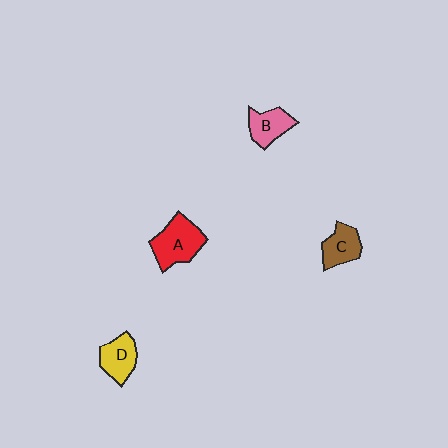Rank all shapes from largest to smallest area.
From largest to smallest: A (red), D (yellow), C (brown), B (pink).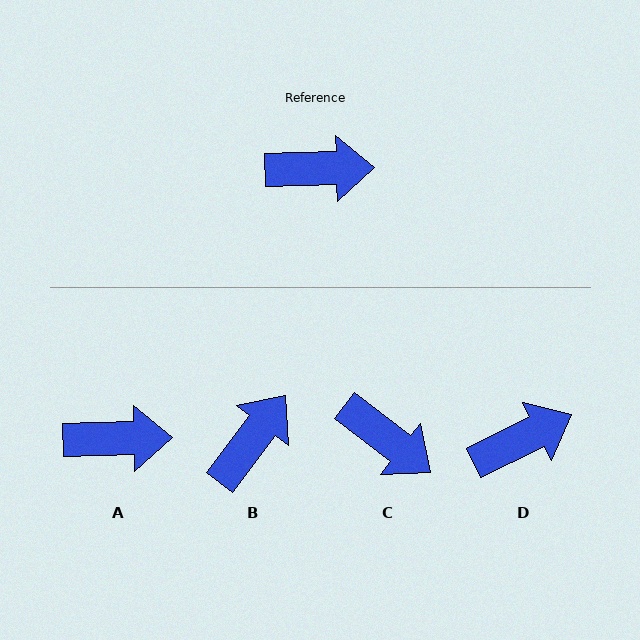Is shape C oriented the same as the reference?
No, it is off by about 39 degrees.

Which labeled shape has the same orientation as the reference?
A.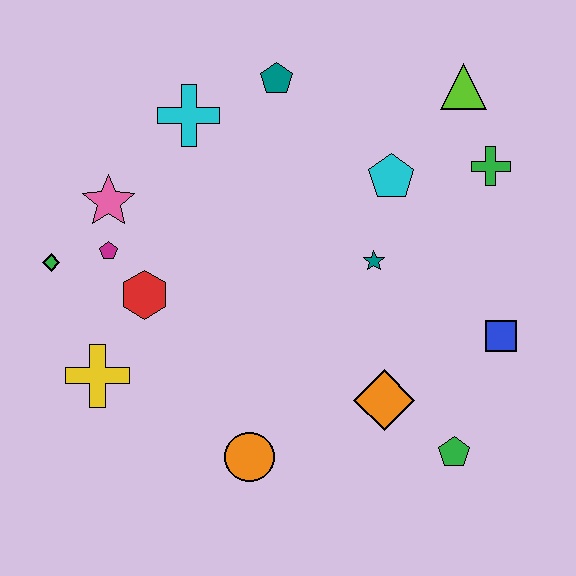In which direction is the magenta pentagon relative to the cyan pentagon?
The magenta pentagon is to the left of the cyan pentagon.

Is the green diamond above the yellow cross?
Yes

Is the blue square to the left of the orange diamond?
No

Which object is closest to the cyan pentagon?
The teal star is closest to the cyan pentagon.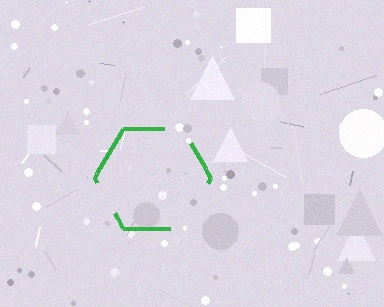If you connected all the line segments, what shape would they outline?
They would outline a hexagon.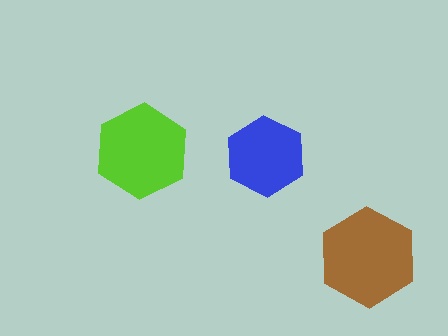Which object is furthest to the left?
The lime hexagon is leftmost.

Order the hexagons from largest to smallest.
the brown one, the lime one, the blue one.